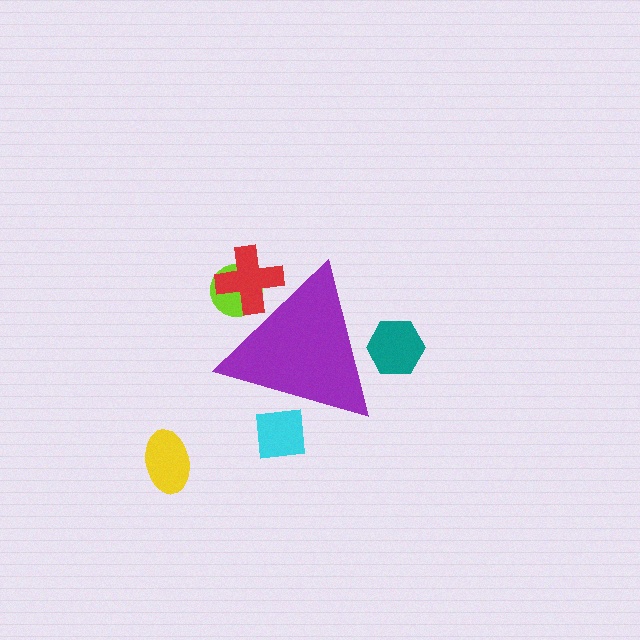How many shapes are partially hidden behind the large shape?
4 shapes are partially hidden.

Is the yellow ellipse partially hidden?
No, the yellow ellipse is fully visible.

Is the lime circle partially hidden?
Yes, the lime circle is partially hidden behind the purple triangle.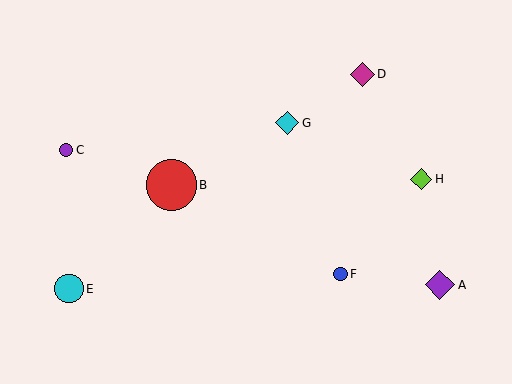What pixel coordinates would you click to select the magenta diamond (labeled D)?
Click at (362, 74) to select the magenta diamond D.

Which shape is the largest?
The red circle (labeled B) is the largest.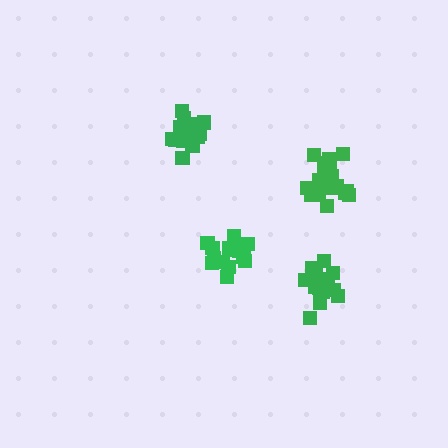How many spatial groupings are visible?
There are 4 spatial groupings.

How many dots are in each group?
Group 1: 20 dots, Group 2: 15 dots, Group 3: 21 dots, Group 4: 18 dots (74 total).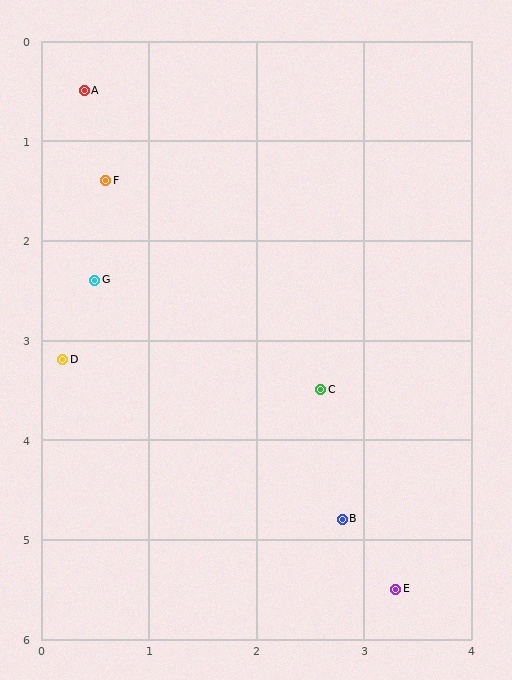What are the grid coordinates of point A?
Point A is at approximately (0.4, 0.5).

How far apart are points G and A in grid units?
Points G and A are about 1.9 grid units apart.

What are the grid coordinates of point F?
Point F is at approximately (0.6, 1.4).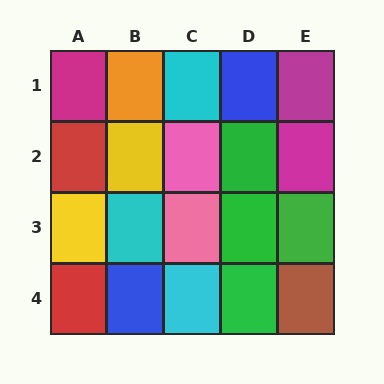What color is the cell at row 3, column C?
Pink.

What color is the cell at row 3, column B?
Cyan.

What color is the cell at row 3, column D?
Green.